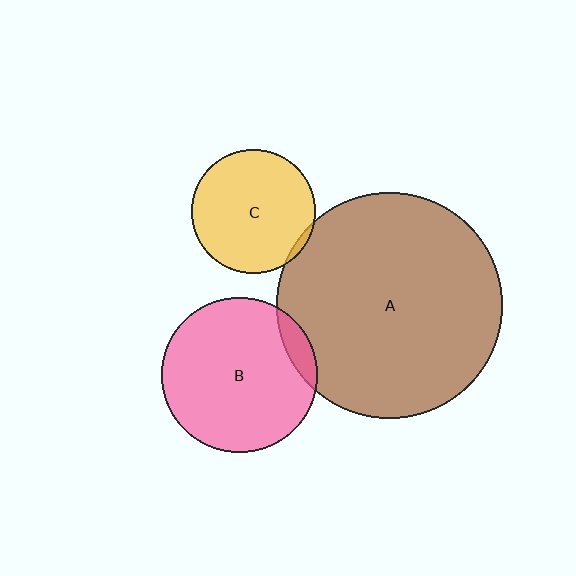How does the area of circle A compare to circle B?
Approximately 2.1 times.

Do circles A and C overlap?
Yes.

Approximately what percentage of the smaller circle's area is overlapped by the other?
Approximately 5%.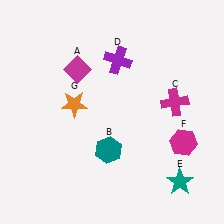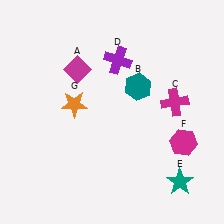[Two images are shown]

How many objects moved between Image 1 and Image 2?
1 object moved between the two images.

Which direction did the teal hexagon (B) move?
The teal hexagon (B) moved up.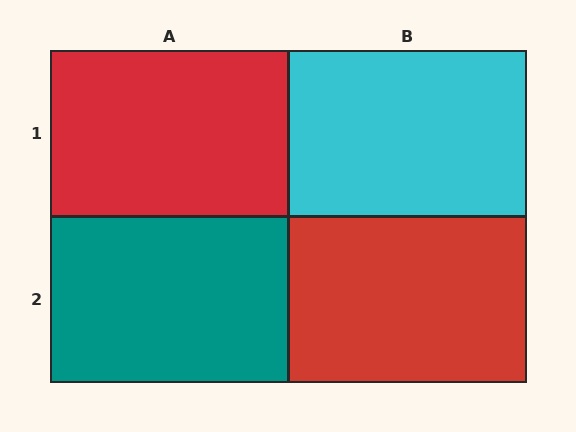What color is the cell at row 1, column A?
Red.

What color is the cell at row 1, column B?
Cyan.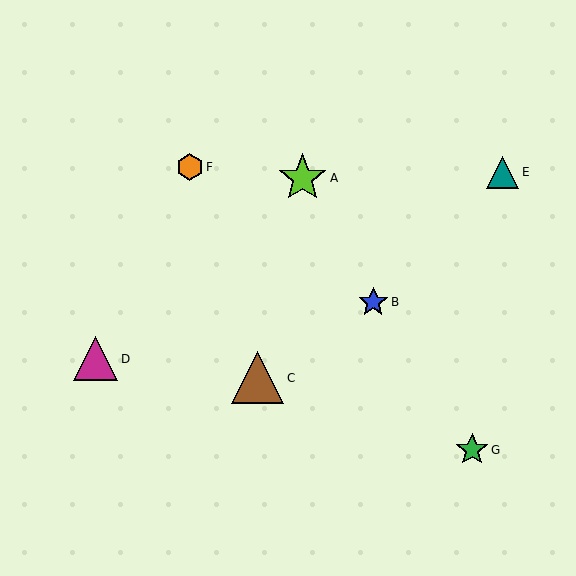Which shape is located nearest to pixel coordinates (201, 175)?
The orange hexagon (labeled F) at (190, 167) is nearest to that location.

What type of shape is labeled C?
Shape C is a brown triangle.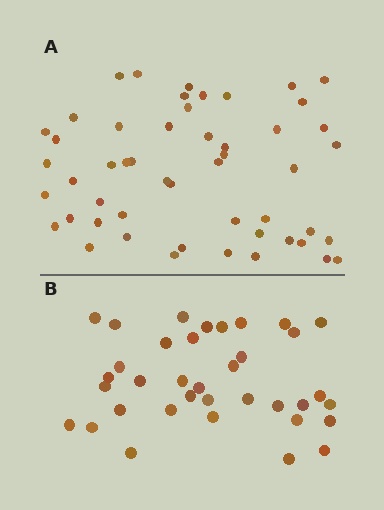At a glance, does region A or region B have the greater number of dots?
Region A (the top region) has more dots.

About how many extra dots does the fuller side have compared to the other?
Region A has approximately 15 more dots than region B.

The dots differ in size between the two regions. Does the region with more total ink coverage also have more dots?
No. Region B has more total ink coverage because its dots are larger, but region A actually contains more individual dots. Total area can be misleading — the number of items is what matters here.